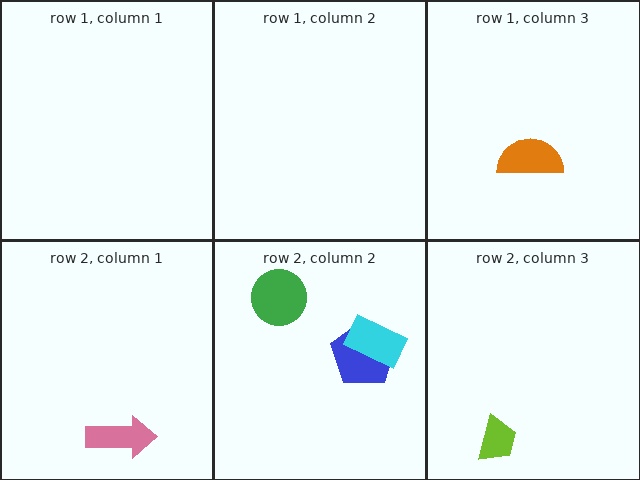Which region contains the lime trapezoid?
The row 2, column 3 region.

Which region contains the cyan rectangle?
The row 2, column 2 region.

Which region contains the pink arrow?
The row 2, column 1 region.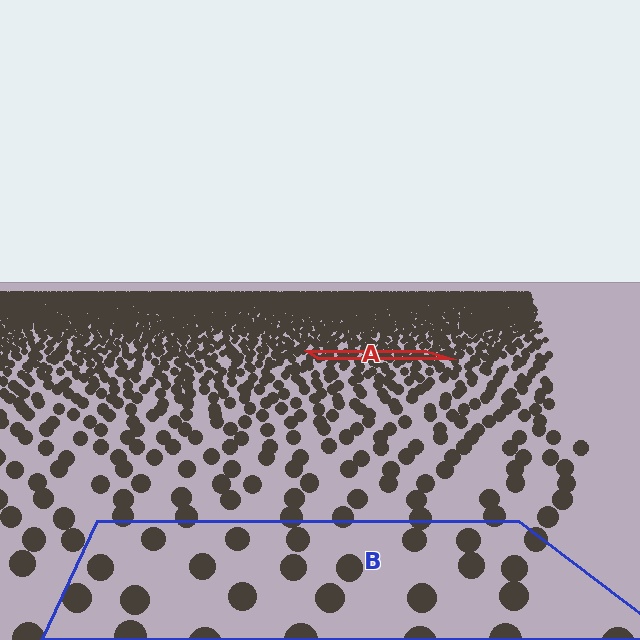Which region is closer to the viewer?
Region B is closer. The texture elements there are larger and more spread out.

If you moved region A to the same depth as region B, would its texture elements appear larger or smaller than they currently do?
They would appear larger. At a closer depth, the same texture elements are projected at a bigger on-screen size.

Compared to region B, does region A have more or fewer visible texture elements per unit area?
Region A has more texture elements per unit area — they are packed more densely because it is farther away.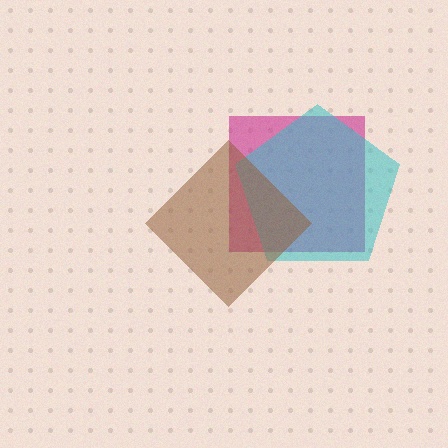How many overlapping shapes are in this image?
There are 3 overlapping shapes in the image.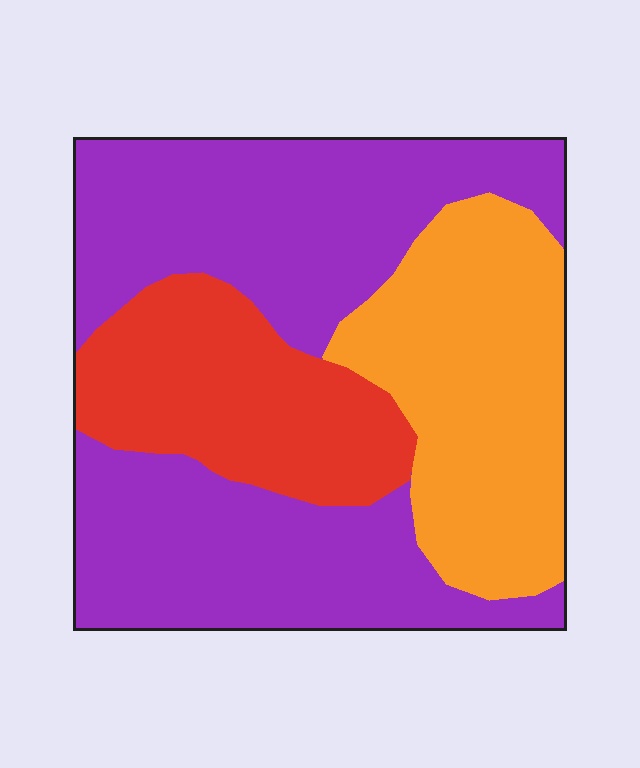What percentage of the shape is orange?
Orange takes up between a quarter and a half of the shape.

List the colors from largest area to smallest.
From largest to smallest: purple, orange, red.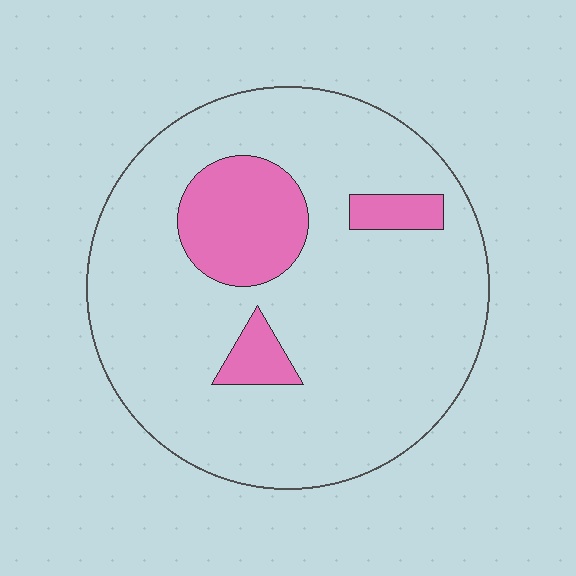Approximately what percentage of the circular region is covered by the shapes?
Approximately 15%.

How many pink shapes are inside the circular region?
3.